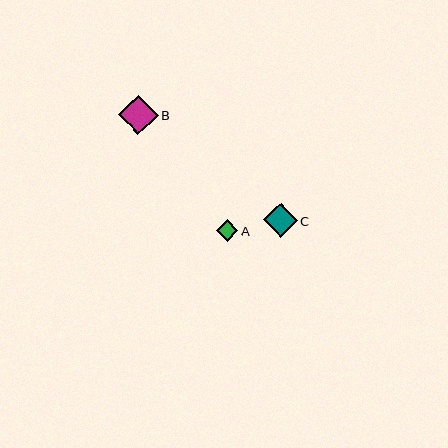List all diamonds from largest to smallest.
From largest to smallest: B, C, A.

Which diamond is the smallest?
Diamond A is the smallest with a size of approximately 21 pixels.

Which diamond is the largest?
Diamond B is the largest with a size of approximately 39 pixels.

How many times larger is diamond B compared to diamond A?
Diamond B is approximately 1.8 times the size of diamond A.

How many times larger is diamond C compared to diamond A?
Diamond C is approximately 1.6 times the size of diamond A.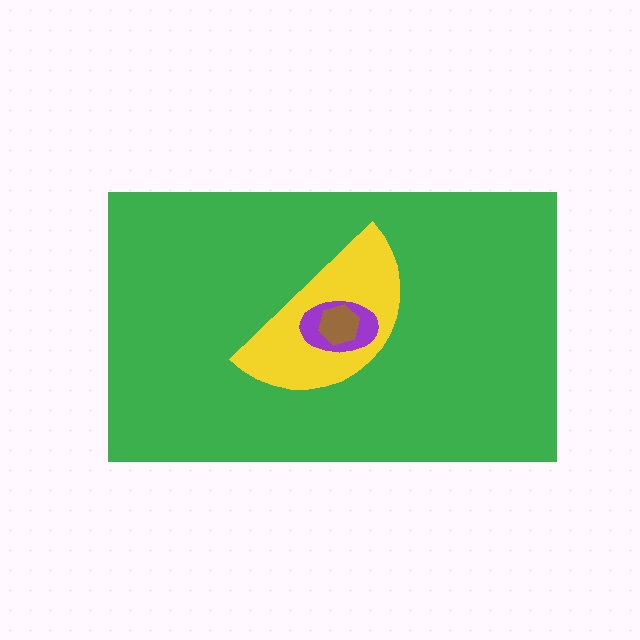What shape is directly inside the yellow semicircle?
The purple ellipse.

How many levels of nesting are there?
4.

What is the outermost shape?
The green rectangle.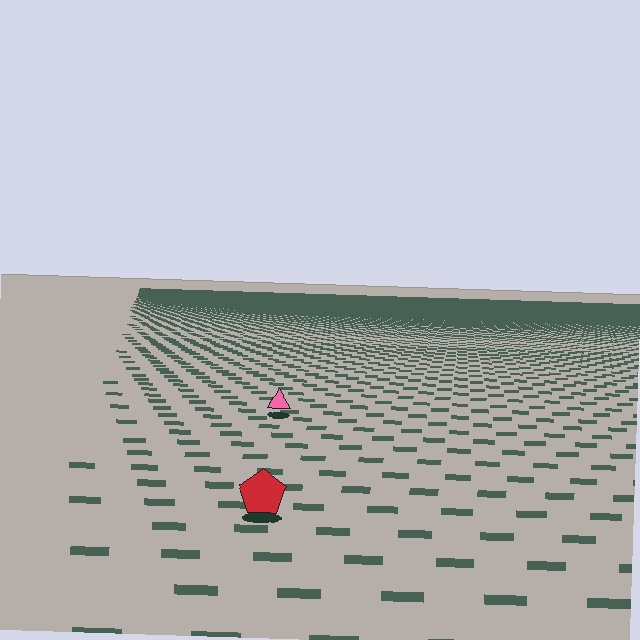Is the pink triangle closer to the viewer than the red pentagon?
No. The red pentagon is closer — you can tell from the texture gradient: the ground texture is coarser near it.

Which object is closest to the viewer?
The red pentagon is closest. The texture marks near it are larger and more spread out.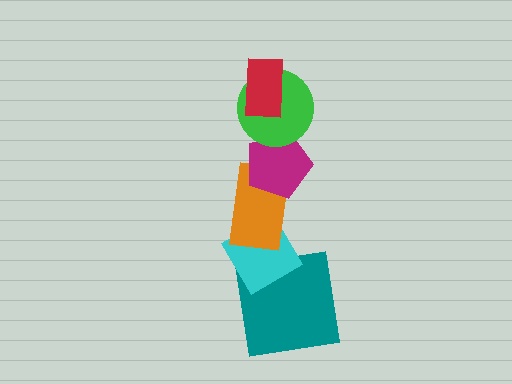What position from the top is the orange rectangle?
The orange rectangle is 4th from the top.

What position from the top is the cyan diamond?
The cyan diamond is 5th from the top.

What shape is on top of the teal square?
The cyan diamond is on top of the teal square.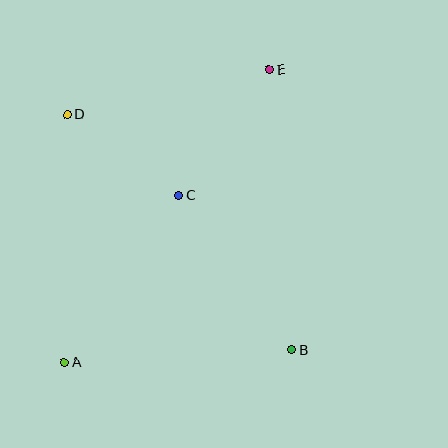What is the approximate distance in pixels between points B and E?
The distance between B and E is approximately 281 pixels.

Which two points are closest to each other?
Points C and D are closest to each other.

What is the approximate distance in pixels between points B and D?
The distance between B and D is approximately 325 pixels.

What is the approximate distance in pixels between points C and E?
The distance between C and E is approximately 155 pixels.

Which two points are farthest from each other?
Points A and E are farthest from each other.